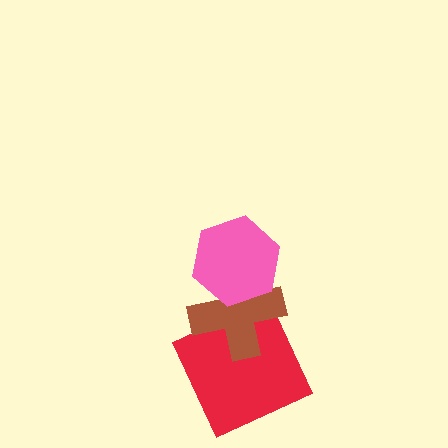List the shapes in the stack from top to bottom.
From top to bottom: the pink hexagon, the brown cross, the red square.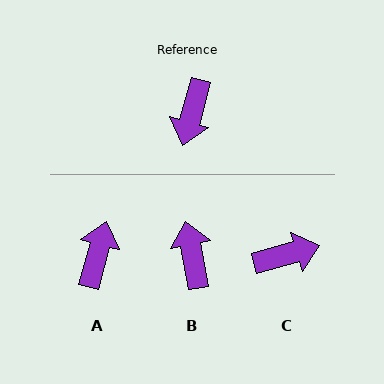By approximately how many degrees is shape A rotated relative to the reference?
Approximately 179 degrees clockwise.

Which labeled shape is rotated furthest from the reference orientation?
A, about 179 degrees away.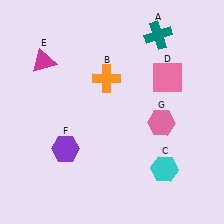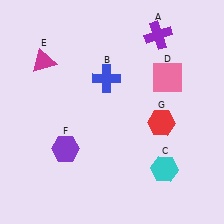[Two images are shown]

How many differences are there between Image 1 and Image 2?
There are 3 differences between the two images.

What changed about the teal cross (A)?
In Image 1, A is teal. In Image 2, it changed to purple.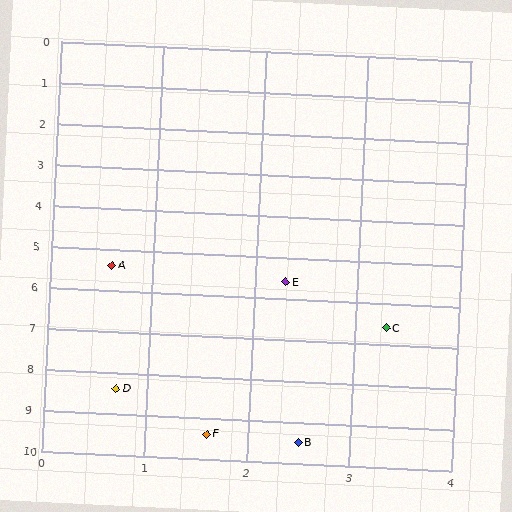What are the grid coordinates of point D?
Point D is at approximately (0.7, 8.4).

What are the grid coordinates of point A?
Point A is at approximately (0.6, 5.4).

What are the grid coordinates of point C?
Point C is at approximately (3.3, 6.6).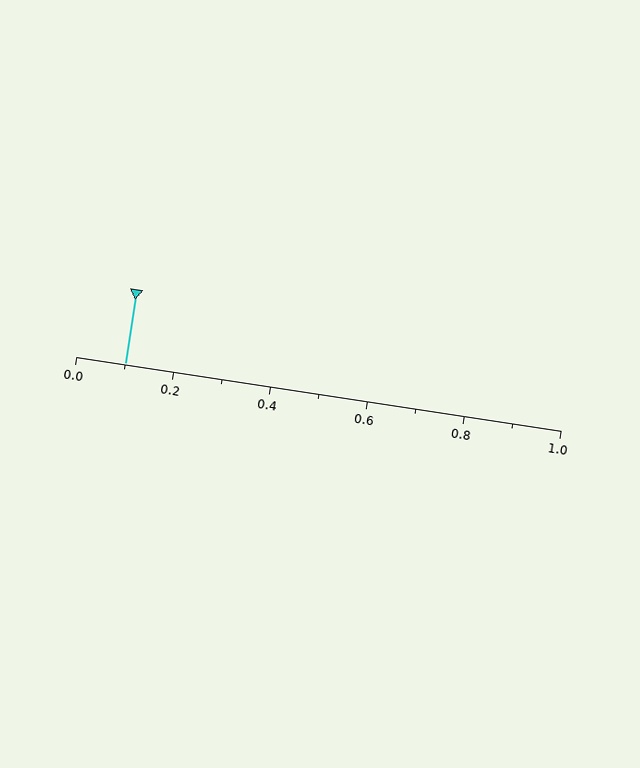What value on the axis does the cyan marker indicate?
The marker indicates approximately 0.1.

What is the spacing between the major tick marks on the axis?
The major ticks are spaced 0.2 apart.